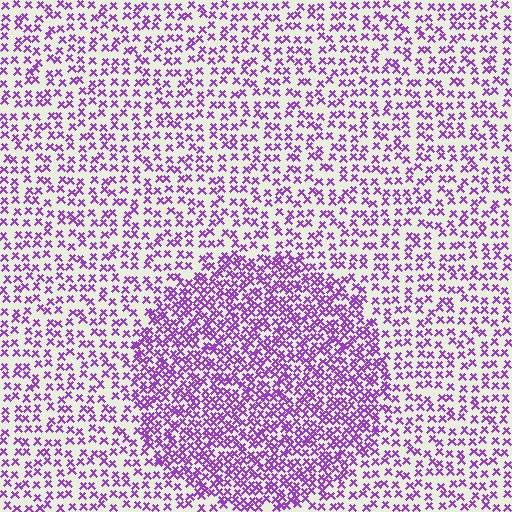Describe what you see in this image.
The image contains small purple elements arranged at two different densities. A circle-shaped region is visible where the elements are more densely packed than the surrounding area.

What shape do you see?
I see a circle.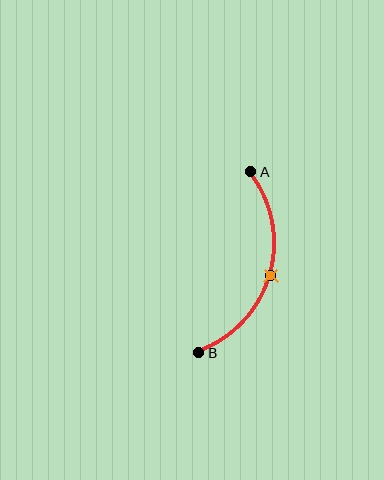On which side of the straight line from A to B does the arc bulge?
The arc bulges to the right of the straight line connecting A and B.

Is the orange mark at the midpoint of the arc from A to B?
Yes. The orange mark lies on the arc at equal arc-length from both A and B — it is the arc midpoint.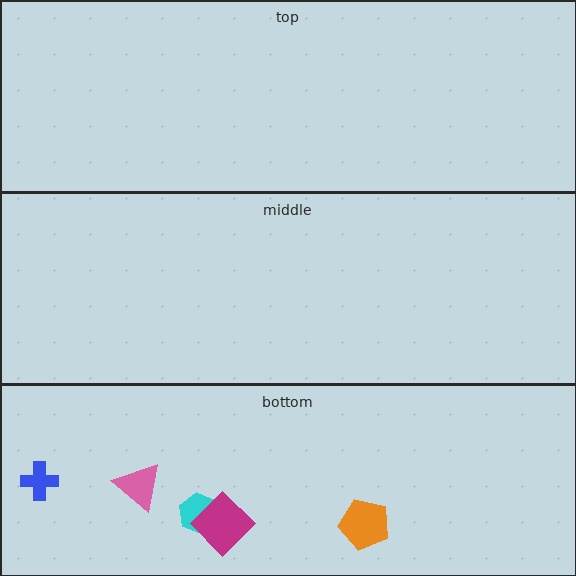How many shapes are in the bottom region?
5.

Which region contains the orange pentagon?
The bottom region.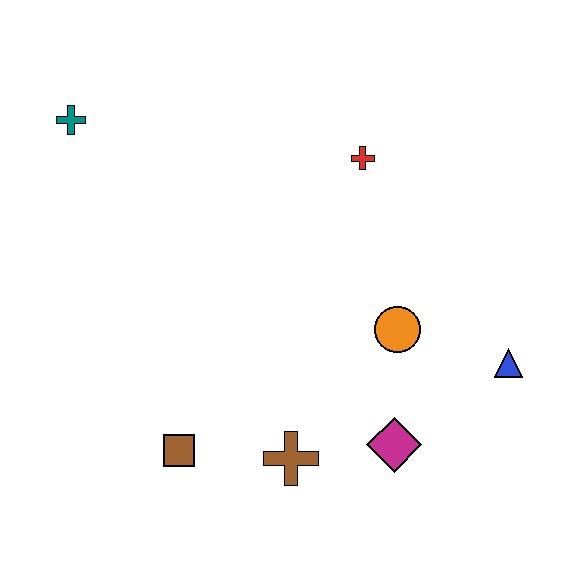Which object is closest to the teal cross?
The red cross is closest to the teal cross.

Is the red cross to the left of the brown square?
No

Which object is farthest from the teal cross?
The blue triangle is farthest from the teal cross.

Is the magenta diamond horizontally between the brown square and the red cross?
No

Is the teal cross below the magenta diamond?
No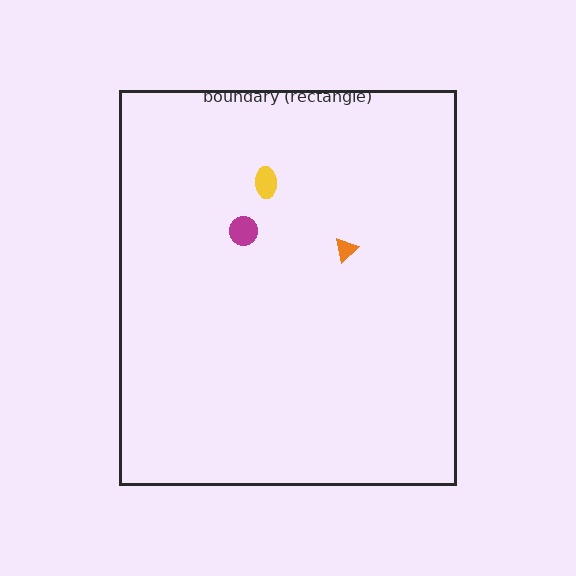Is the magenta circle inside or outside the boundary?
Inside.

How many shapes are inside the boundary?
3 inside, 0 outside.